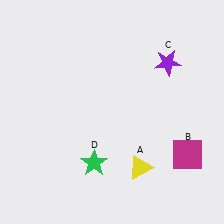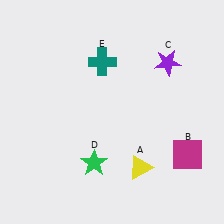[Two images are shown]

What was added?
A teal cross (E) was added in Image 2.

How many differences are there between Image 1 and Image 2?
There is 1 difference between the two images.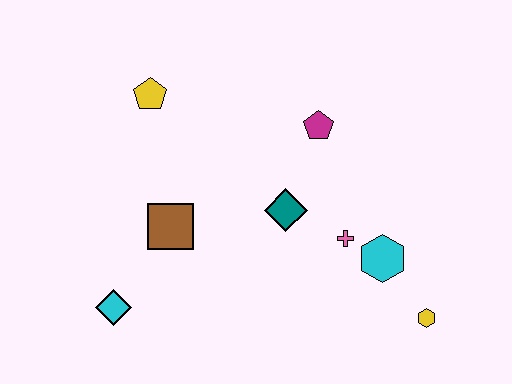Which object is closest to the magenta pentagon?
The teal diamond is closest to the magenta pentagon.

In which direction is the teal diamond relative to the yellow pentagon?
The teal diamond is to the right of the yellow pentagon.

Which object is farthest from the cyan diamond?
The yellow hexagon is farthest from the cyan diamond.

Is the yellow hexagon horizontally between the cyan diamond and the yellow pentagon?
No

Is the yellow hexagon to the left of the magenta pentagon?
No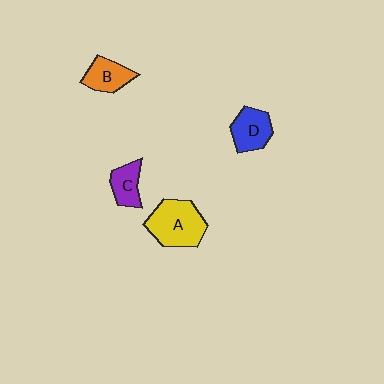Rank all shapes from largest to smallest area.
From largest to smallest: A (yellow), D (blue), B (orange), C (purple).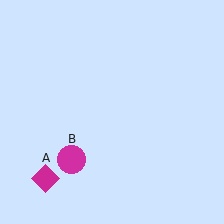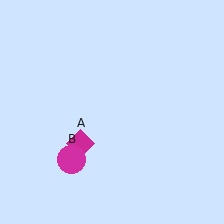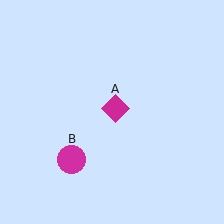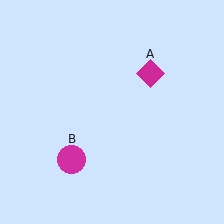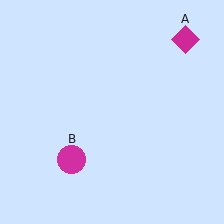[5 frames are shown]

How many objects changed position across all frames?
1 object changed position: magenta diamond (object A).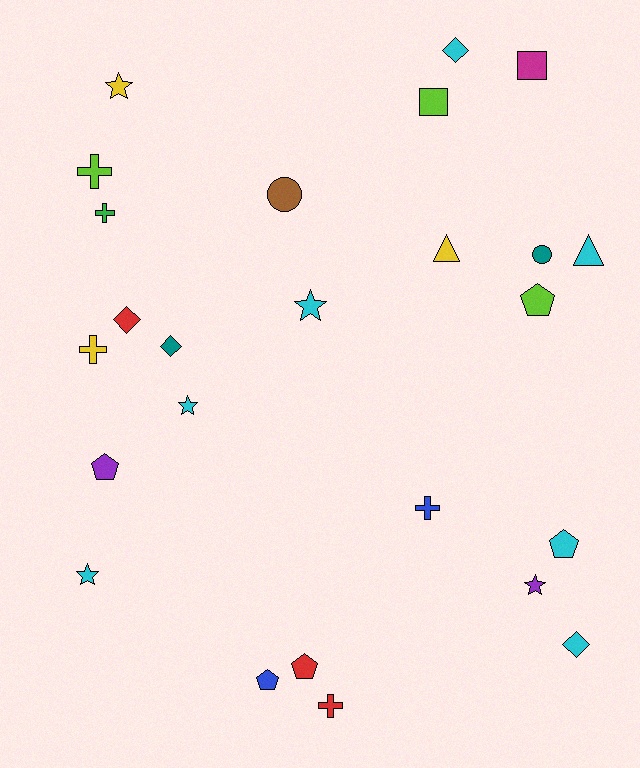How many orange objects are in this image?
There are no orange objects.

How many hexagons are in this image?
There are no hexagons.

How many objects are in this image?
There are 25 objects.